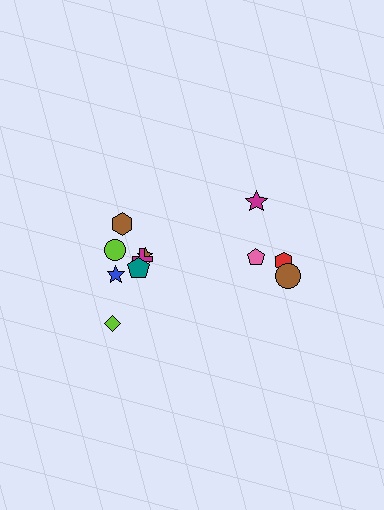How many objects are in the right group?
There are 4 objects.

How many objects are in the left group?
There are 7 objects.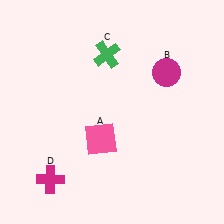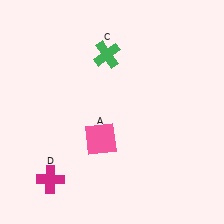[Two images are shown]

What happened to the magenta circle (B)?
The magenta circle (B) was removed in Image 2. It was in the top-right area of Image 1.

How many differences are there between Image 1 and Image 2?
There is 1 difference between the two images.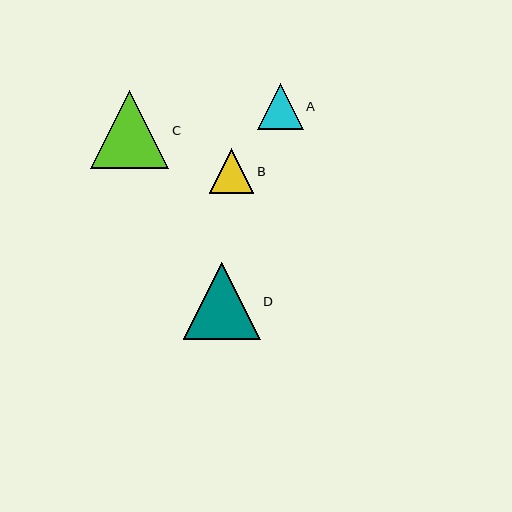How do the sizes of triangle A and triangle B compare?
Triangle A and triangle B are approximately the same size.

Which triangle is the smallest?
Triangle B is the smallest with a size of approximately 45 pixels.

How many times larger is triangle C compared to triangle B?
Triangle C is approximately 1.7 times the size of triangle B.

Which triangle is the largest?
Triangle C is the largest with a size of approximately 78 pixels.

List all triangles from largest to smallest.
From largest to smallest: C, D, A, B.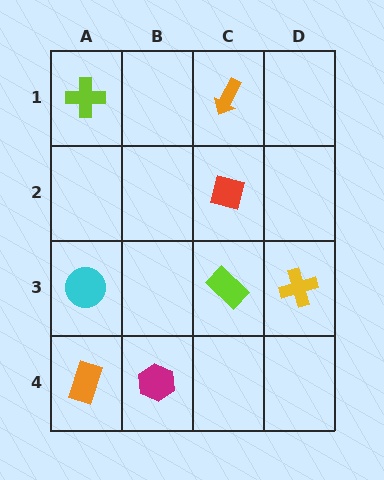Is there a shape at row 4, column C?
No, that cell is empty.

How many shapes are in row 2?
1 shape.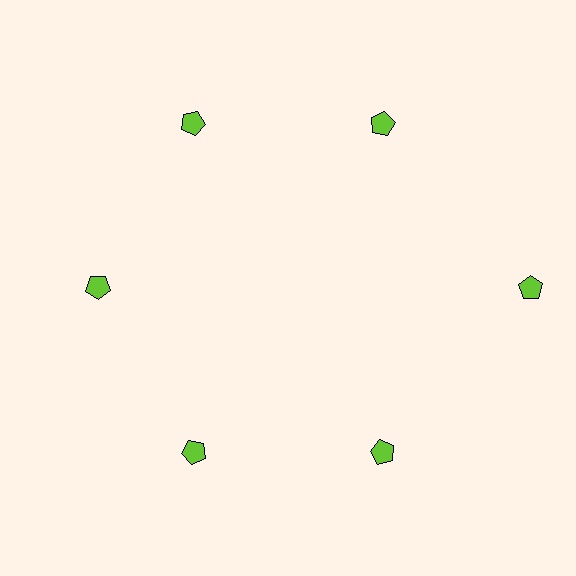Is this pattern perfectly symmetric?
No. The 6 lime pentagons are arranged in a ring, but one element near the 3 o'clock position is pushed outward from the center, breaking the 6-fold rotational symmetry.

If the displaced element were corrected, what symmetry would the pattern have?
It would have 6-fold rotational symmetry — the pattern would map onto itself every 60 degrees.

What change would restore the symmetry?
The symmetry would be restored by moving it inward, back onto the ring so that all 6 pentagons sit at equal angles and equal distance from the center.